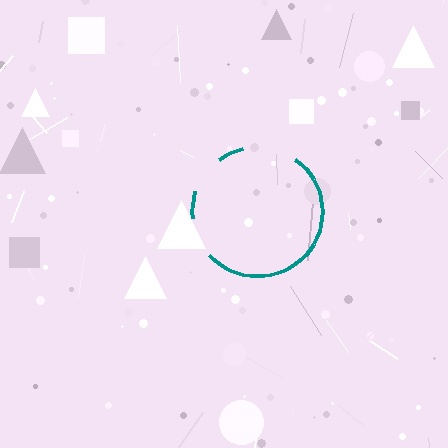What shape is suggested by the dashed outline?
The dashed outline suggests a circle.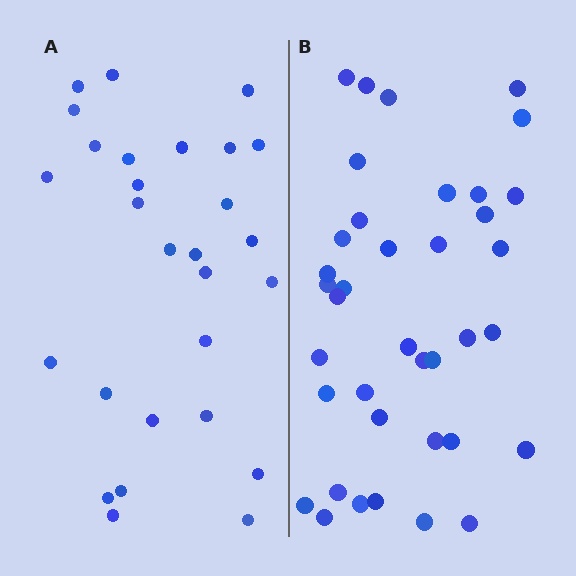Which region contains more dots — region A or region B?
Region B (the right region) has more dots.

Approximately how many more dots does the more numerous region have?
Region B has roughly 10 or so more dots than region A.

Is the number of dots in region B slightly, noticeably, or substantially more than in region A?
Region B has noticeably more, but not dramatically so. The ratio is roughly 1.4 to 1.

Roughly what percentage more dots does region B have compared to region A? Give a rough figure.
About 35% more.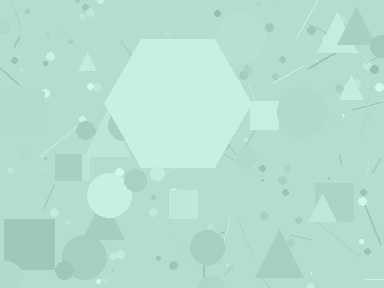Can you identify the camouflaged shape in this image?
The camouflaged shape is a hexagon.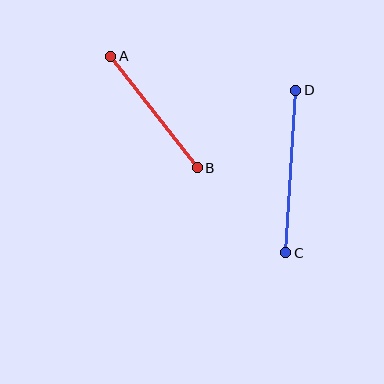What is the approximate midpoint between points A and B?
The midpoint is at approximately (154, 112) pixels.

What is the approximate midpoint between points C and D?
The midpoint is at approximately (291, 172) pixels.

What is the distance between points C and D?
The distance is approximately 163 pixels.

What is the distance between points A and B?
The distance is approximately 141 pixels.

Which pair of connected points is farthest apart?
Points C and D are farthest apart.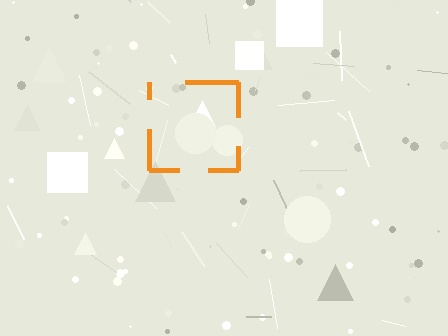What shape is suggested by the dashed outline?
The dashed outline suggests a square.